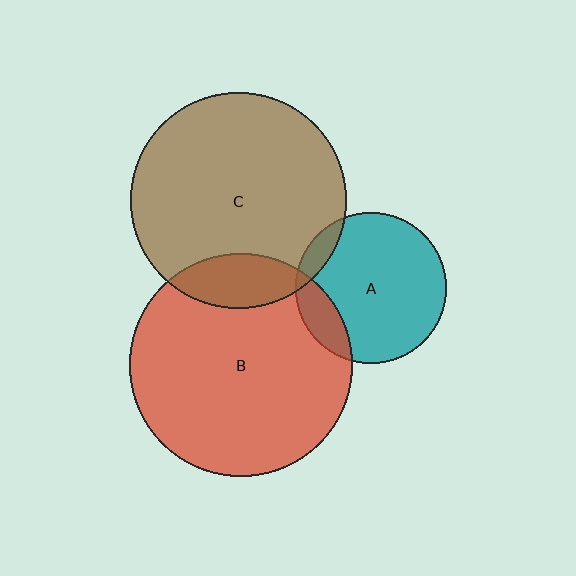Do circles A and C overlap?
Yes.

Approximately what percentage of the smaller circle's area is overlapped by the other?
Approximately 10%.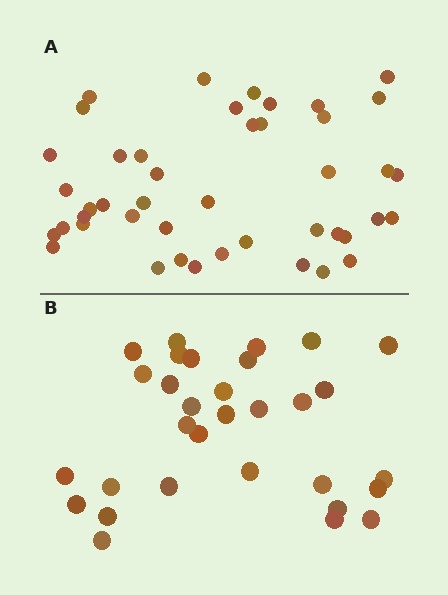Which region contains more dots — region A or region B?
Region A (the top region) has more dots.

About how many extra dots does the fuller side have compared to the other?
Region A has approximately 15 more dots than region B.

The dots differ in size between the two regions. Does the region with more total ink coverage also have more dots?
No. Region B has more total ink coverage because its dots are larger, but region A actually contains more individual dots. Total area can be misleading — the number of items is what matters here.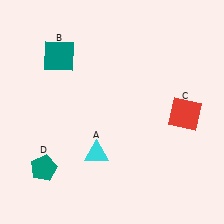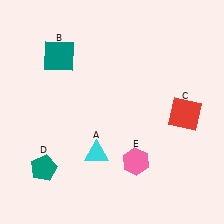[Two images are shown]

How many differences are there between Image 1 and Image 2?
There is 1 difference between the two images.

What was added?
A pink hexagon (E) was added in Image 2.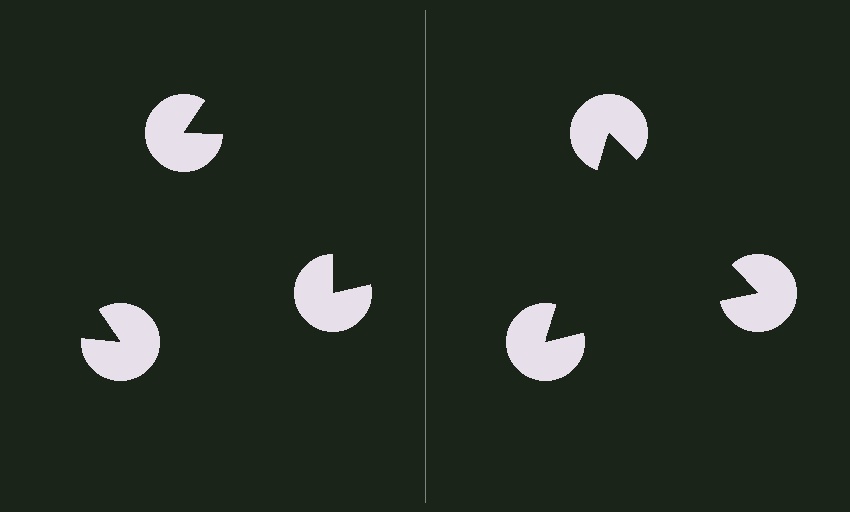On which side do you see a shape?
An illusory triangle appears on the right side. On the left side the wedge cuts are rotated, so no coherent shape forms.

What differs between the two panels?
The pac-man discs are positioned identically on both sides; only the wedge orientations differ. On the right they align to a triangle; on the left they are misaligned.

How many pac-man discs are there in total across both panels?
6 — 3 on each side.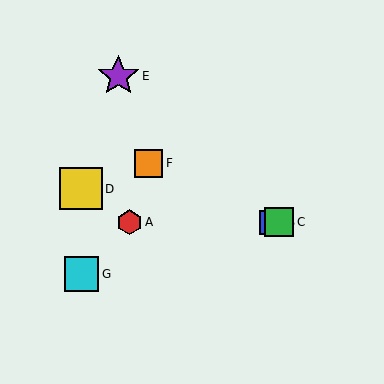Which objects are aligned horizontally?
Objects A, B, C are aligned horizontally.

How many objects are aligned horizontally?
3 objects (A, B, C) are aligned horizontally.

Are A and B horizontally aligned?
Yes, both are at y≈222.